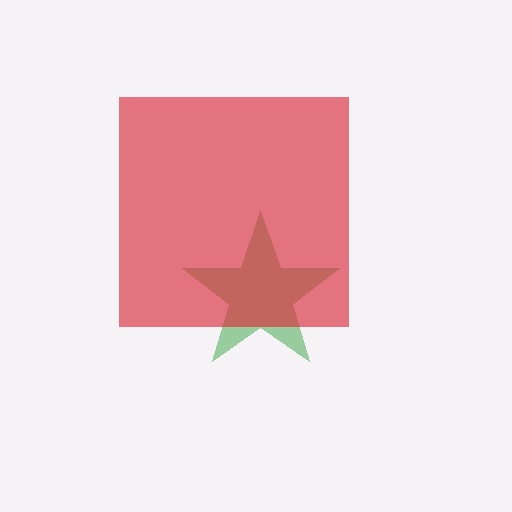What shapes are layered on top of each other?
The layered shapes are: a green star, a red square.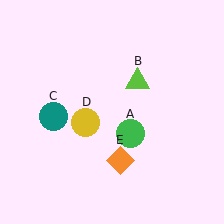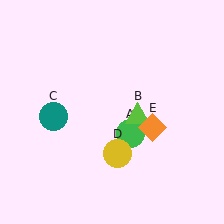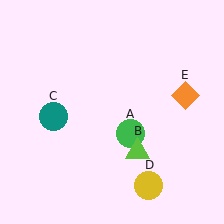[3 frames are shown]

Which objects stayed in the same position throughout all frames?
Green circle (object A) and teal circle (object C) remained stationary.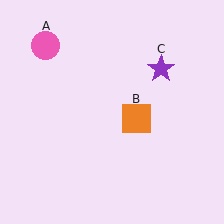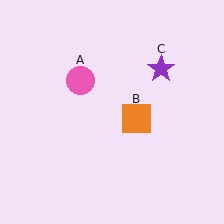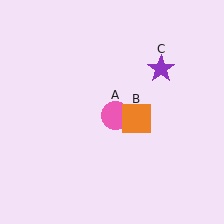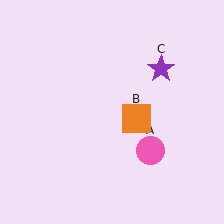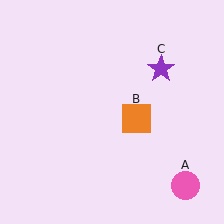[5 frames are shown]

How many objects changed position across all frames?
1 object changed position: pink circle (object A).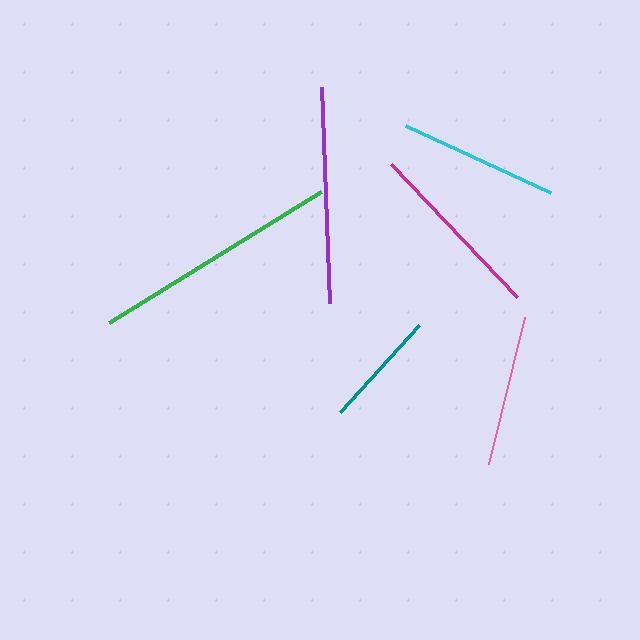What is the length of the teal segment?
The teal segment is approximately 118 pixels long.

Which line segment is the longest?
The green line is the longest at approximately 249 pixels.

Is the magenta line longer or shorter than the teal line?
The magenta line is longer than the teal line.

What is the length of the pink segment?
The pink segment is approximately 151 pixels long.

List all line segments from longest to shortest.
From longest to shortest: green, purple, magenta, cyan, pink, teal.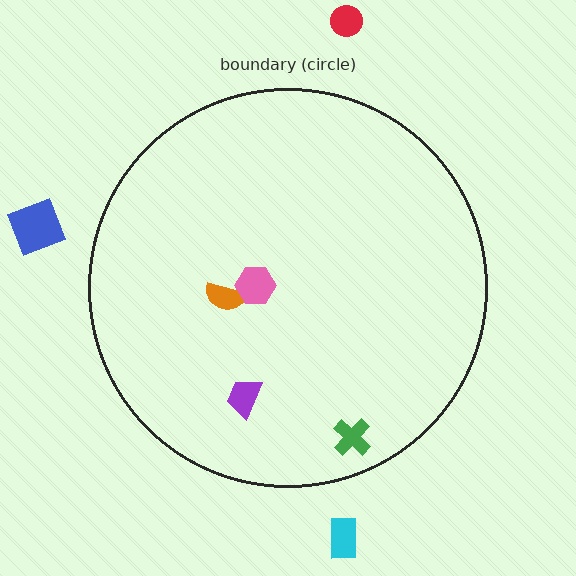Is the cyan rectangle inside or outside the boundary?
Outside.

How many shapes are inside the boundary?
4 inside, 3 outside.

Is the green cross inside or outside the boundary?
Inside.